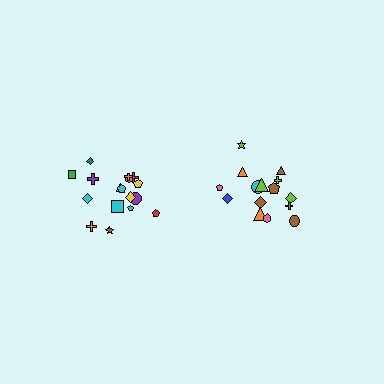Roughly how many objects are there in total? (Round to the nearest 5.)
Roughly 35 objects in total.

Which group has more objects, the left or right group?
The left group.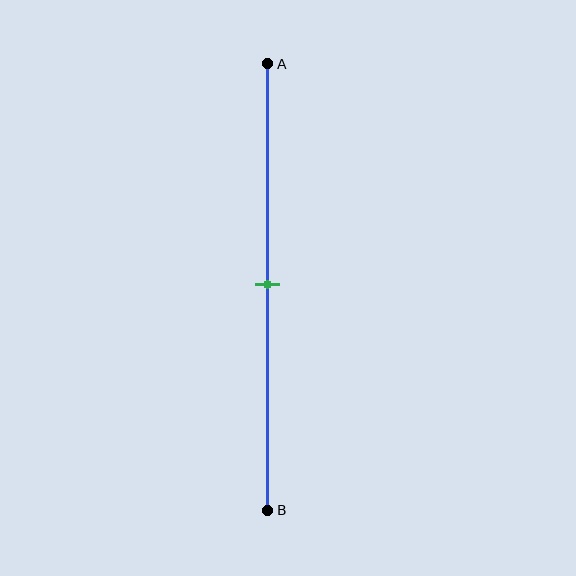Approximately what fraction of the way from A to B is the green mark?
The green mark is approximately 50% of the way from A to B.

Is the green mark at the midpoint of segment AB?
Yes, the mark is approximately at the midpoint.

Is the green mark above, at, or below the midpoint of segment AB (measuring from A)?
The green mark is approximately at the midpoint of segment AB.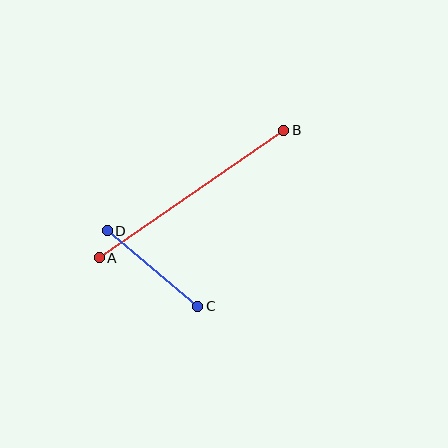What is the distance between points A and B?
The distance is approximately 224 pixels.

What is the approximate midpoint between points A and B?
The midpoint is at approximately (192, 194) pixels.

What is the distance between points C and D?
The distance is approximately 118 pixels.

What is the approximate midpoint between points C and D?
The midpoint is at approximately (152, 269) pixels.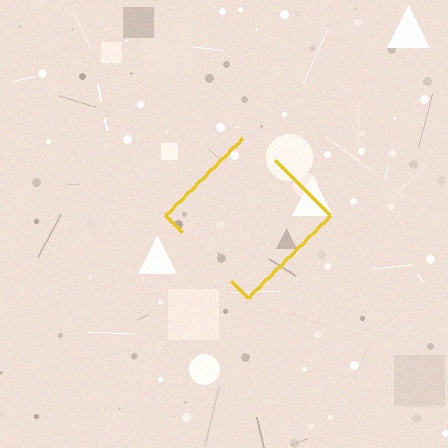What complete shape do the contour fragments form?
The contour fragments form a diamond.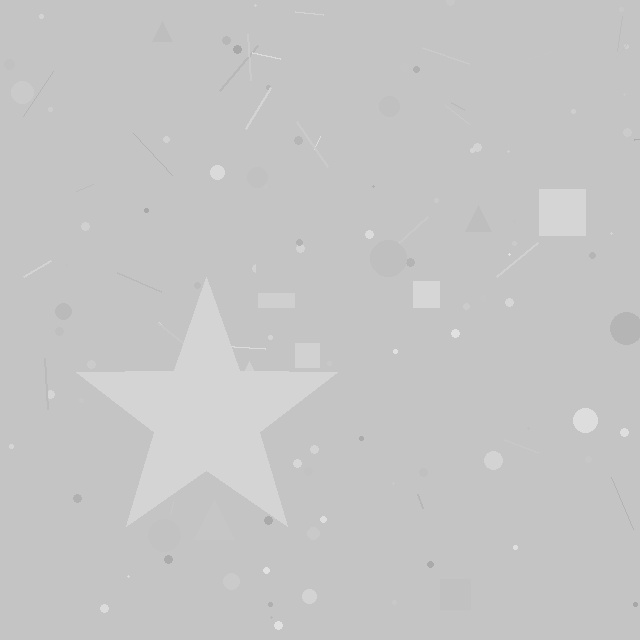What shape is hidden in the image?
A star is hidden in the image.